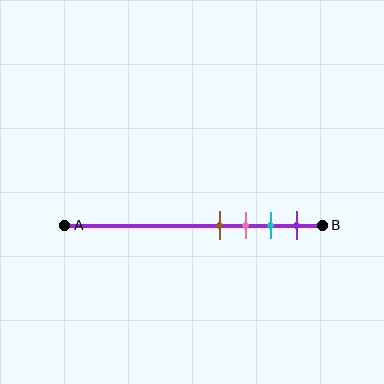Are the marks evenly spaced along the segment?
Yes, the marks are approximately evenly spaced.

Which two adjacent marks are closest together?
The brown and pink marks are the closest adjacent pair.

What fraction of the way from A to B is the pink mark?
The pink mark is approximately 70% (0.7) of the way from A to B.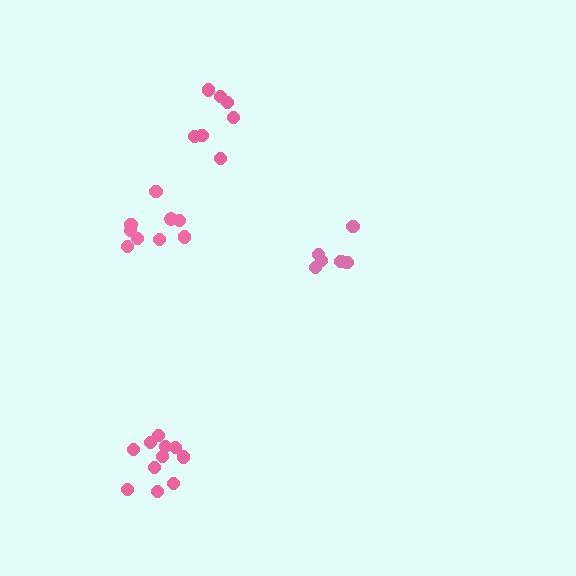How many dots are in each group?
Group 1: 9 dots, Group 2: 6 dots, Group 3: 11 dots, Group 4: 7 dots (33 total).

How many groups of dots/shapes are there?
There are 4 groups.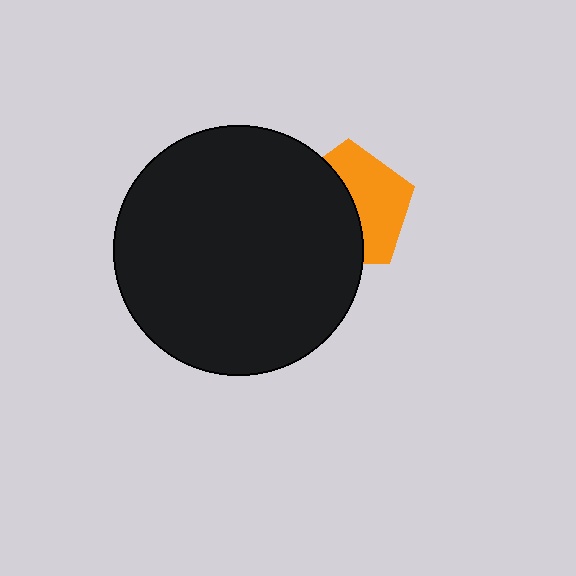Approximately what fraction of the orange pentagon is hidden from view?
Roughly 52% of the orange pentagon is hidden behind the black circle.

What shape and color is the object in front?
The object in front is a black circle.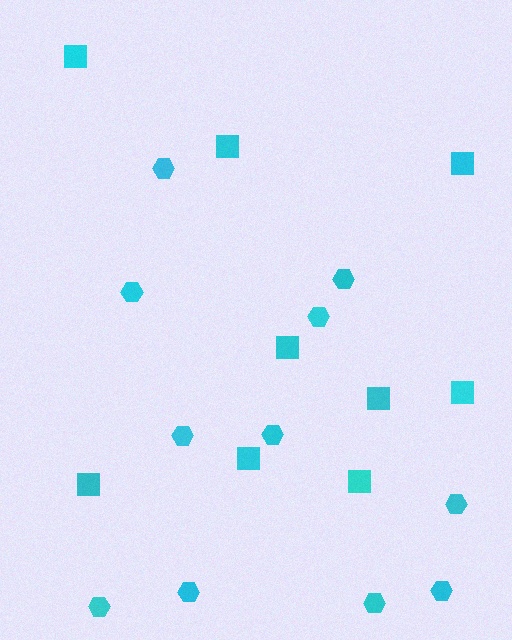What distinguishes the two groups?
There are 2 groups: one group of hexagons (11) and one group of squares (9).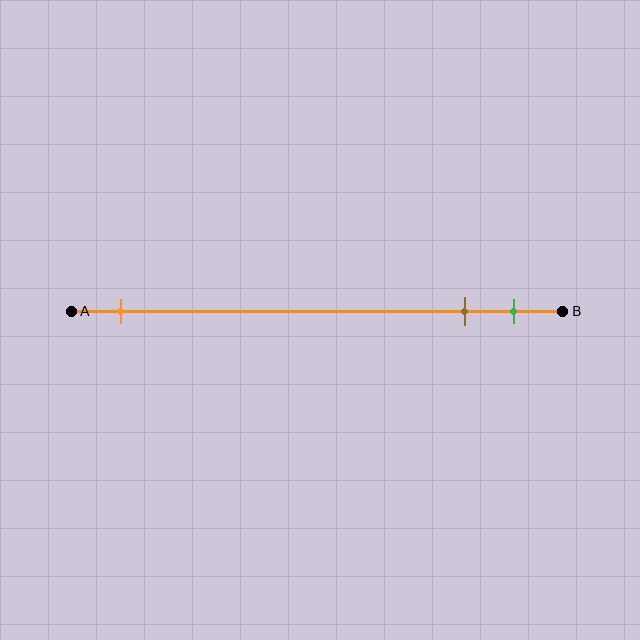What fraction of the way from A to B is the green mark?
The green mark is approximately 90% (0.9) of the way from A to B.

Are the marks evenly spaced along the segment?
No, the marks are not evenly spaced.